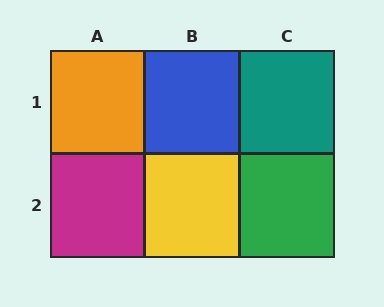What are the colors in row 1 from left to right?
Orange, blue, teal.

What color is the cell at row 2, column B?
Yellow.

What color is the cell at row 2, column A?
Magenta.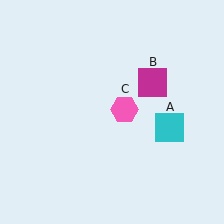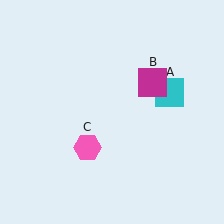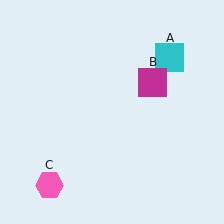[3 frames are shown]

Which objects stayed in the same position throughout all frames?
Magenta square (object B) remained stationary.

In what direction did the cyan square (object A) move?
The cyan square (object A) moved up.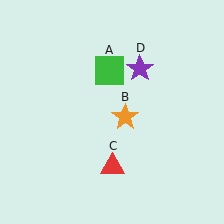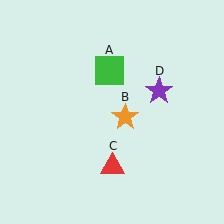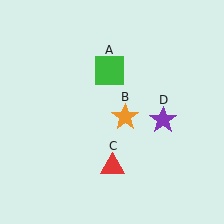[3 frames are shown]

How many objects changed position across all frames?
1 object changed position: purple star (object D).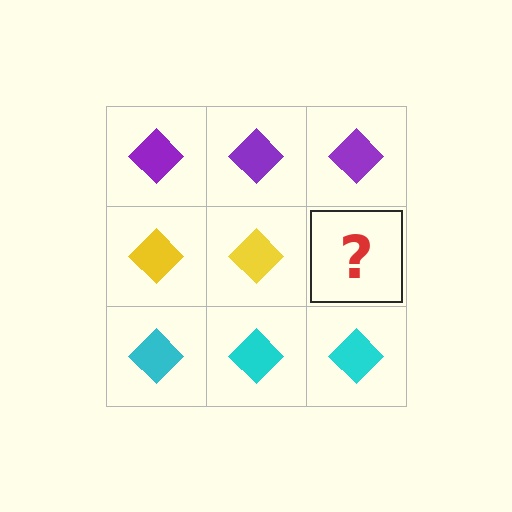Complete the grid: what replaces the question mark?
The question mark should be replaced with a yellow diamond.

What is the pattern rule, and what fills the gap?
The rule is that each row has a consistent color. The gap should be filled with a yellow diamond.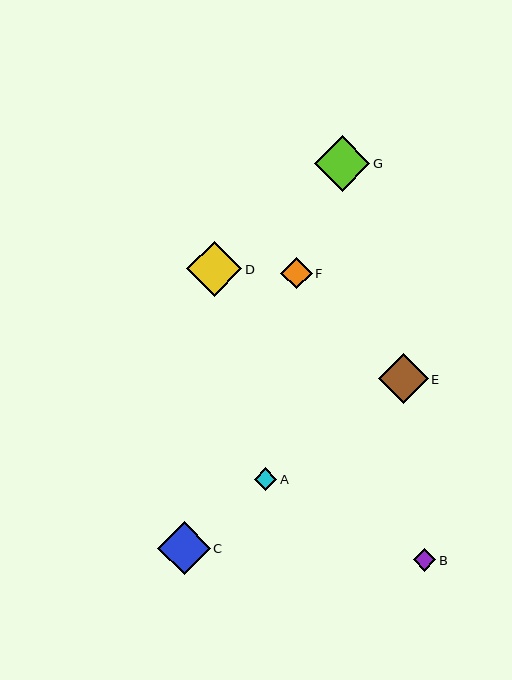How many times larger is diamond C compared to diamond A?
Diamond C is approximately 2.4 times the size of diamond A.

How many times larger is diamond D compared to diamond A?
Diamond D is approximately 2.4 times the size of diamond A.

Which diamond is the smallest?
Diamond A is the smallest with a size of approximately 22 pixels.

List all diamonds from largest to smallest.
From largest to smallest: G, D, C, E, F, B, A.